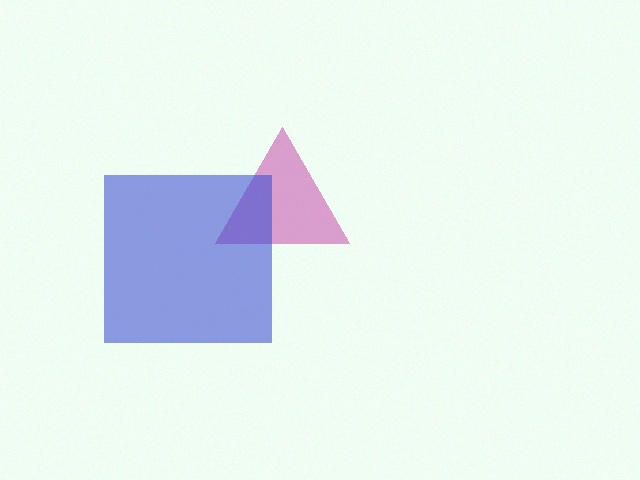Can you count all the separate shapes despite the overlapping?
Yes, there are 2 separate shapes.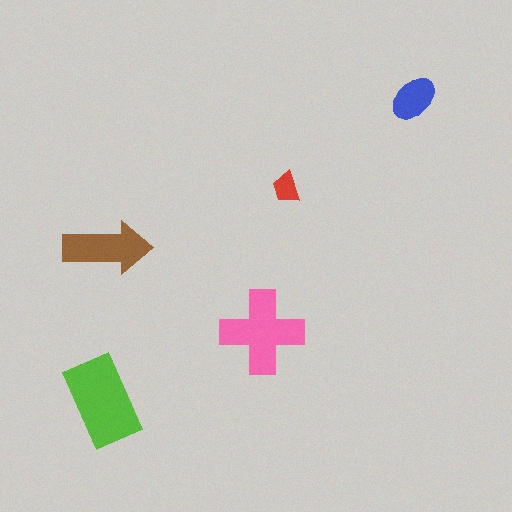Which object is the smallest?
The red trapezoid.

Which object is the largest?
The lime rectangle.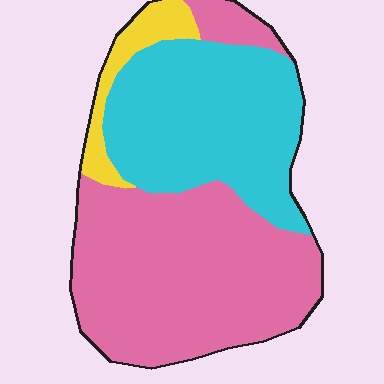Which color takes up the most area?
Pink, at roughly 55%.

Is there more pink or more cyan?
Pink.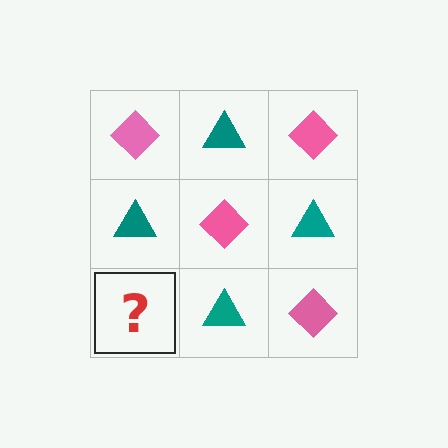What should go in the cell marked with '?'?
The missing cell should contain a pink diamond.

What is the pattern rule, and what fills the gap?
The rule is that it alternates pink diamond and teal triangle in a checkerboard pattern. The gap should be filled with a pink diamond.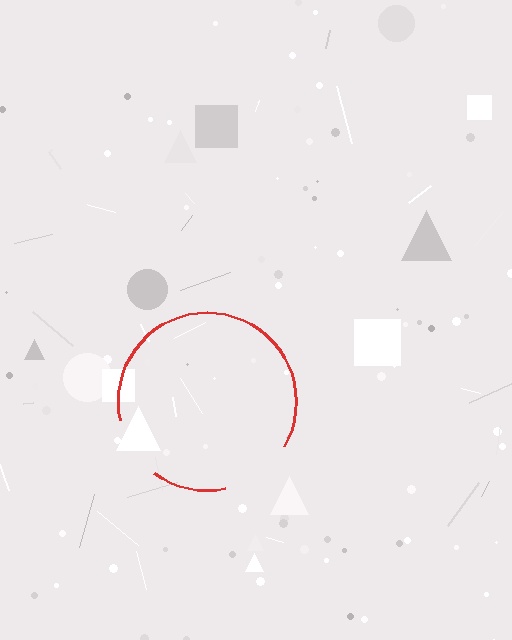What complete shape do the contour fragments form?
The contour fragments form a circle.